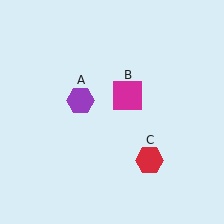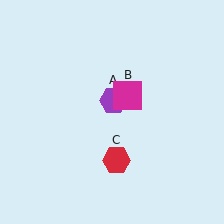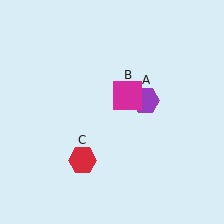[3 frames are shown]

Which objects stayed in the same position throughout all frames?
Magenta square (object B) remained stationary.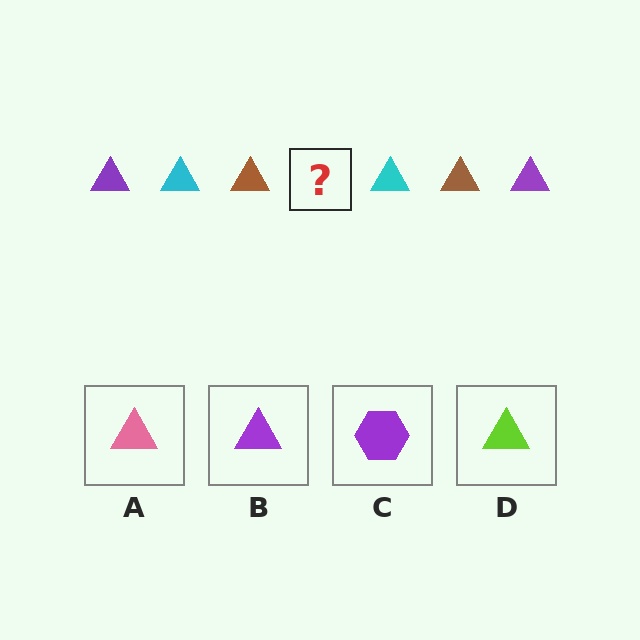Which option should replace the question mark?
Option B.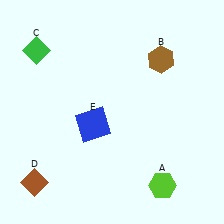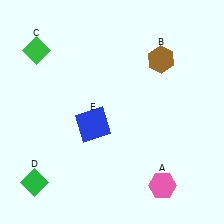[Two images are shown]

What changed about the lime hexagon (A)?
In Image 1, A is lime. In Image 2, it changed to pink.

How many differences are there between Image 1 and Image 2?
There are 2 differences between the two images.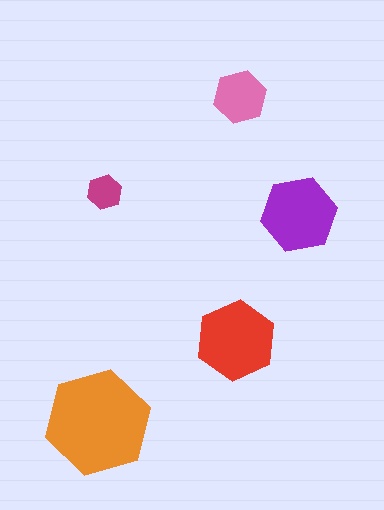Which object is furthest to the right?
The purple hexagon is rightmost.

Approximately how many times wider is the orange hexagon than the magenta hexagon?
About 3 times wider.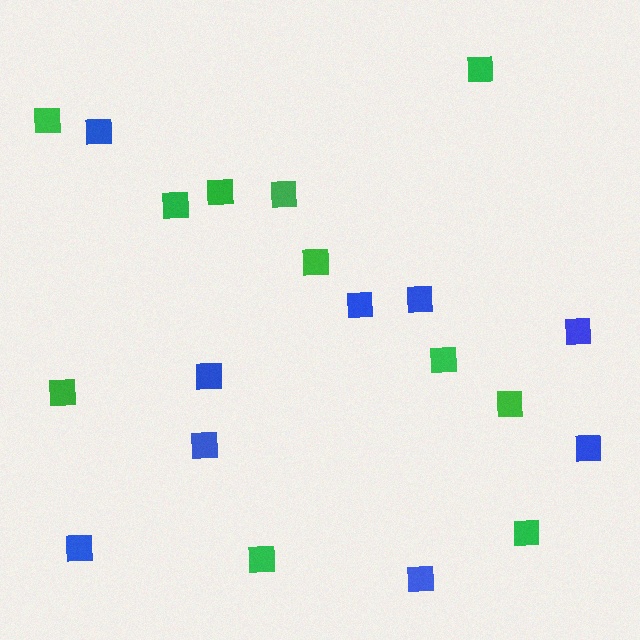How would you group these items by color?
There are 2 groups: one group of blue squares (9) and one group of green squares (11).